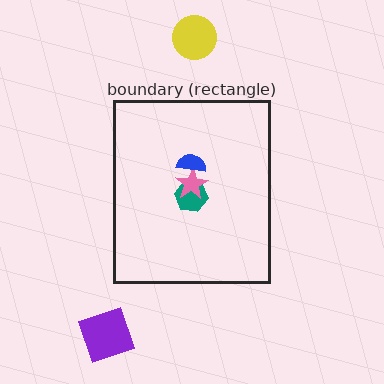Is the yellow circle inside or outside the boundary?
Outside.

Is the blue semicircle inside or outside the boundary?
Inside.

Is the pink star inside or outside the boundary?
Inside.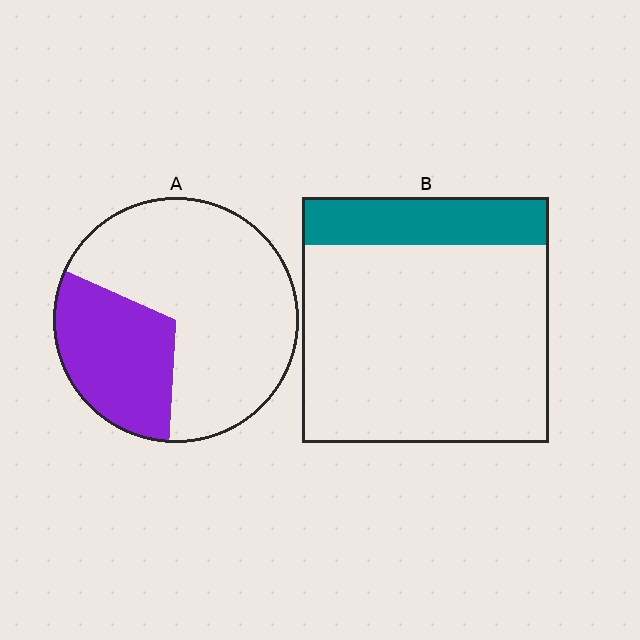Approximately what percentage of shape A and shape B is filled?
A is approximately 30% and B is approximately 20%.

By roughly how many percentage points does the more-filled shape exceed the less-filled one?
By roughly 10 percentage points (A over B).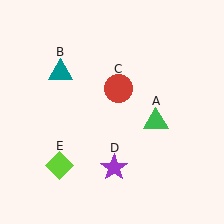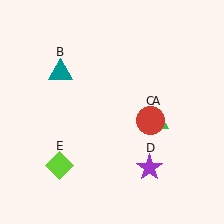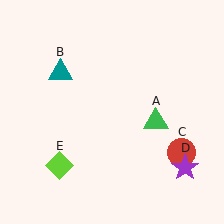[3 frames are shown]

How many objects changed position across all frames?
2 objects changed position: red circle (object C), purple star (object D).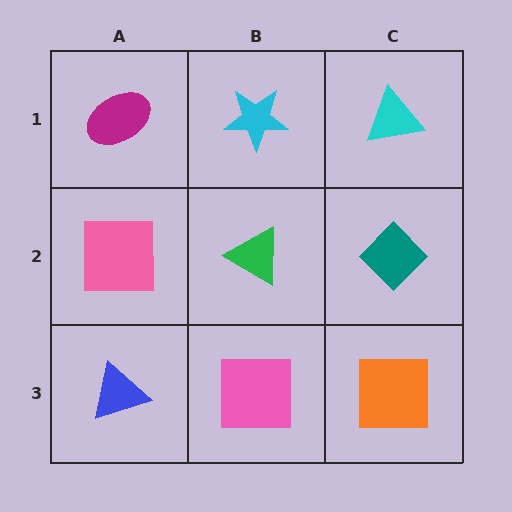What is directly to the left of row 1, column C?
A cyan star.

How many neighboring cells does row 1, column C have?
2.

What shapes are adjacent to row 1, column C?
A teal diamond (row 2, column C), a cyan star (row 1, column B).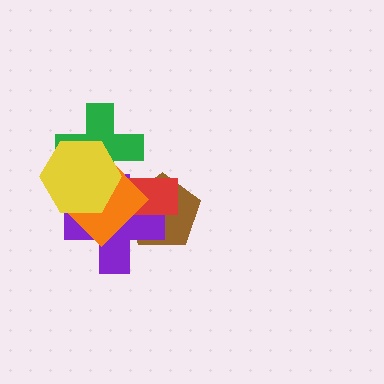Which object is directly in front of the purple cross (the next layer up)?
The red rectangle is directly in front of the purple cross.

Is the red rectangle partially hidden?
Yes, it is partially covered by another shape.